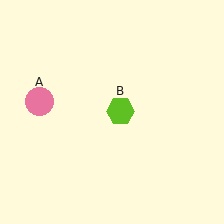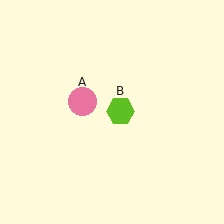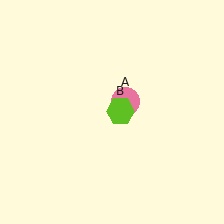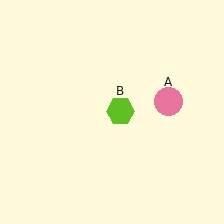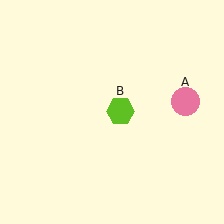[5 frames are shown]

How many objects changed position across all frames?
1 object changed position: pink circle (object A).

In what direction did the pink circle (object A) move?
The pink circle (object A) moved right.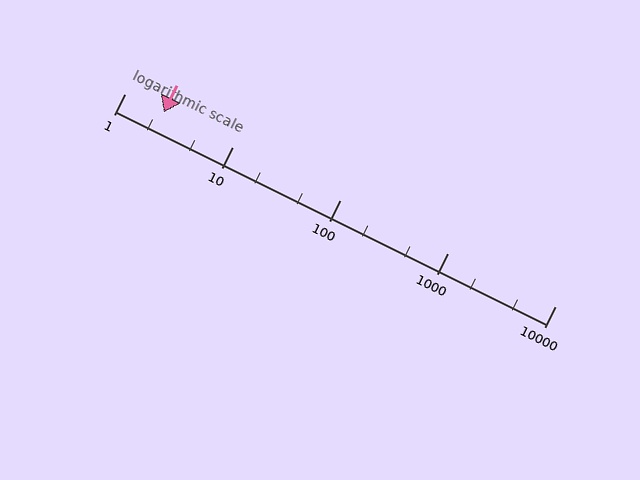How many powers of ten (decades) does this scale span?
The scale spans 4 decades, from 1 to 10000.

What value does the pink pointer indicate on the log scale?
The pointer indicates approximately 2.3.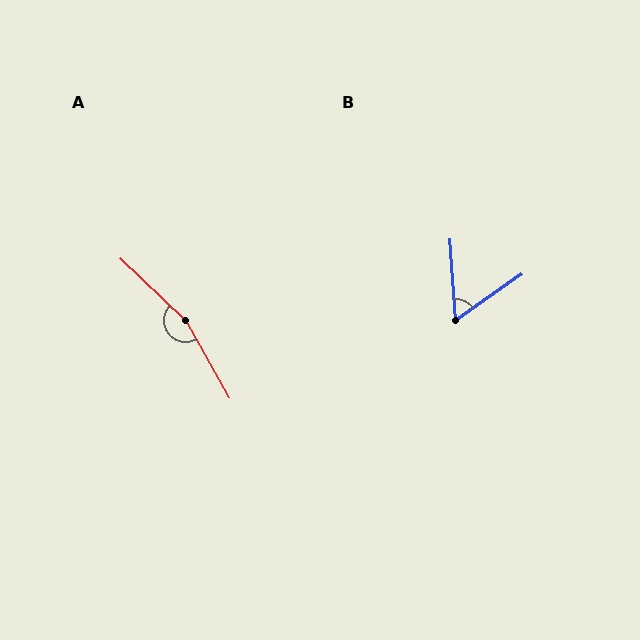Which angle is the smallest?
B, at approximately 59 degrees.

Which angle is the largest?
A, at approximately 163 degrees.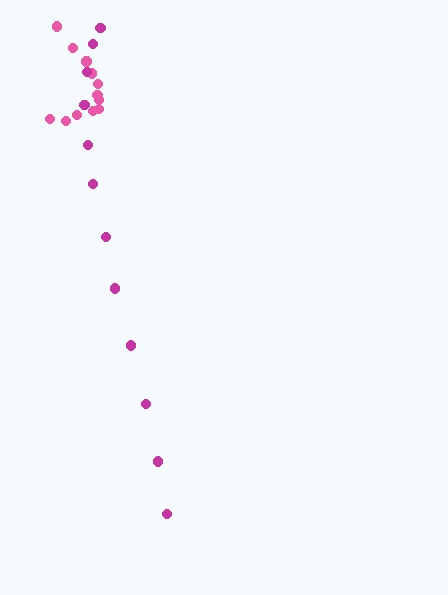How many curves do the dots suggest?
There are 2 distinct paths.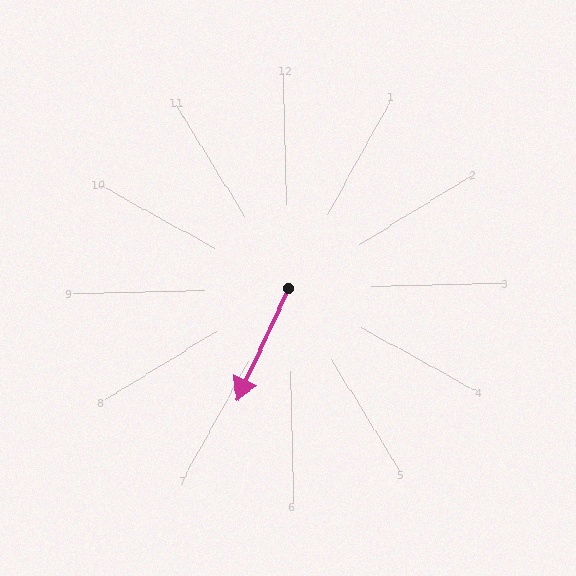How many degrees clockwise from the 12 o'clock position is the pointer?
Approximately 206 degrees.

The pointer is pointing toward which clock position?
Roughly 7 o'clock.